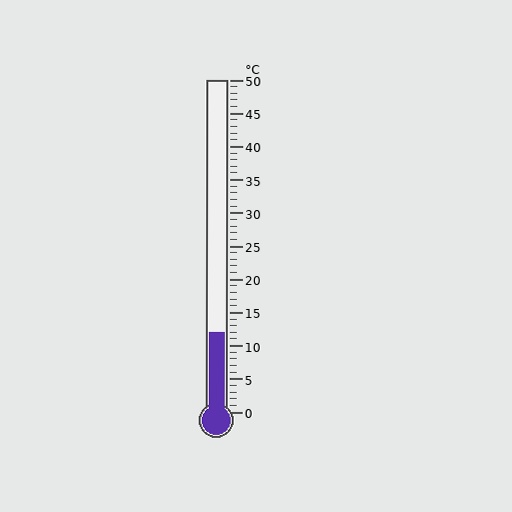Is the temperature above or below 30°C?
The temperature is below 30°C.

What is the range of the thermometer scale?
The thermometer scale ranges from 0°C to 50°C.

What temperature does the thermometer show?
The thermometer shows approximately 12°C.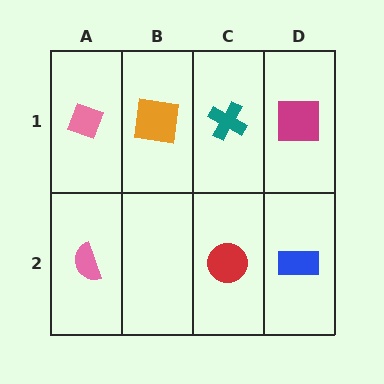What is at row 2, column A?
A pink semicircle.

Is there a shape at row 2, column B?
No, that cell is empty.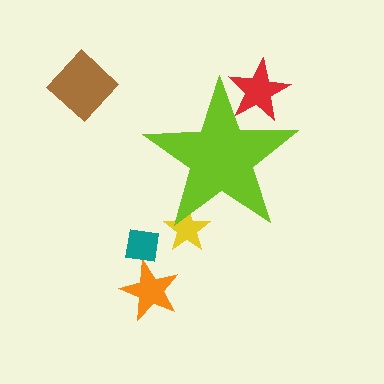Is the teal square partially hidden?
No, the teal square is fully visible.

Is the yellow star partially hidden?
Yes, the yellow star is partially hidden behind the lime star.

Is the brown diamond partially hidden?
No, the brown diamond is fully visible.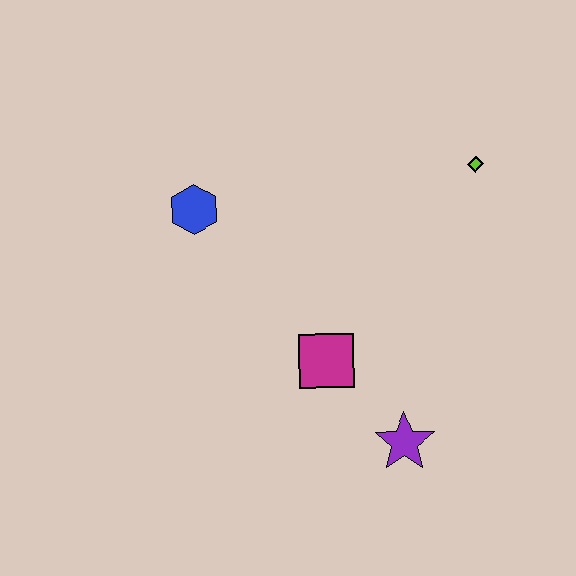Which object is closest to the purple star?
The magenta square is closest to the purple star.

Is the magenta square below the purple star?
No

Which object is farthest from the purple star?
The blue hexagon is farthest from the purple star.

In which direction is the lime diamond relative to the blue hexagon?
The lime diamond is to the right of the blue hexagon.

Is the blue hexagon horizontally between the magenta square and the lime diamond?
No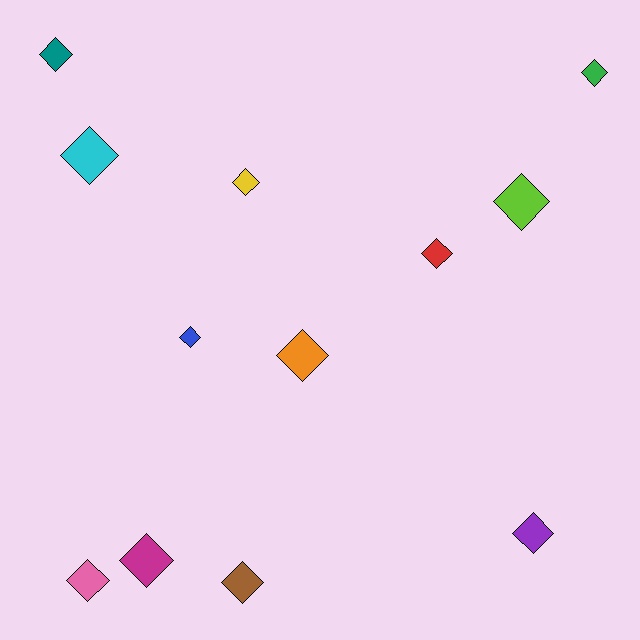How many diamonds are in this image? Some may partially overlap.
There are 12 diamonds.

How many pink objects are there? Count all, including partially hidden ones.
There is 1 pink object.